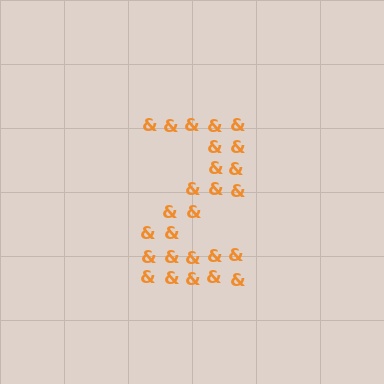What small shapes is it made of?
It is made of small ampersands.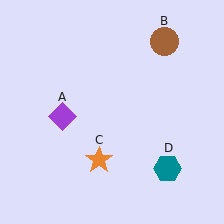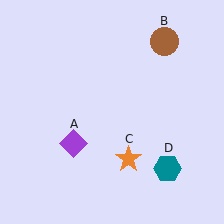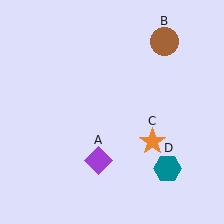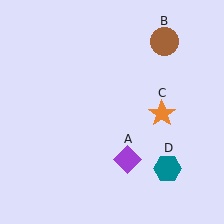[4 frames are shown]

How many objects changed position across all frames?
2 objects changed position: purple diamond (object A), orange star (object C).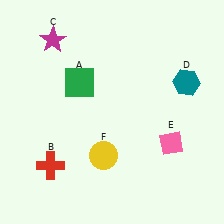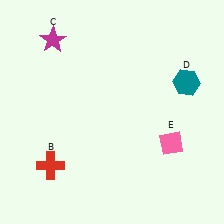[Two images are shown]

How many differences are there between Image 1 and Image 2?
There are 2 differences between the two images.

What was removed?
The yellow circle (F), the green square (A) were removed in Image 2.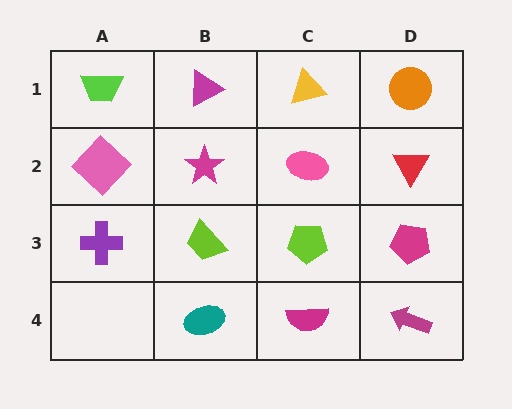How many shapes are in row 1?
4 shapes.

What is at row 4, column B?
A teal ellipse.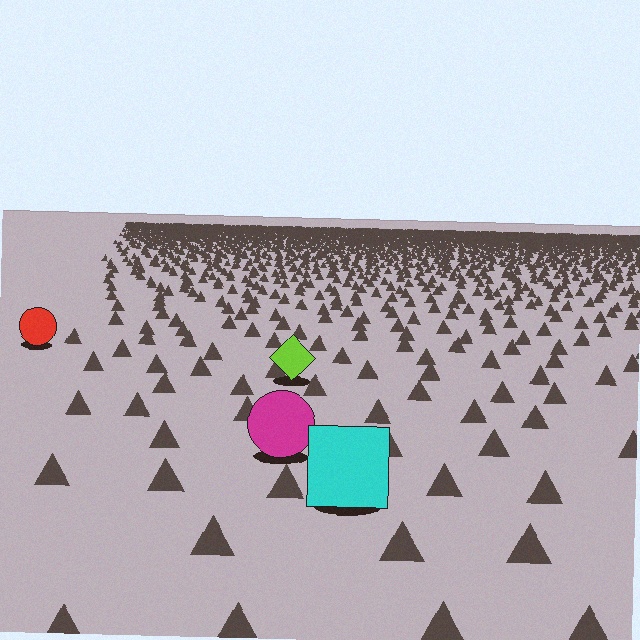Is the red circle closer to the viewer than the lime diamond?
No. The lime diamond is closer — you can tell from the texture gradient: the ground texture is coarser near it.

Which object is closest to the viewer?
The cyan square is closest. The texture marks near it are larger and more spread out.